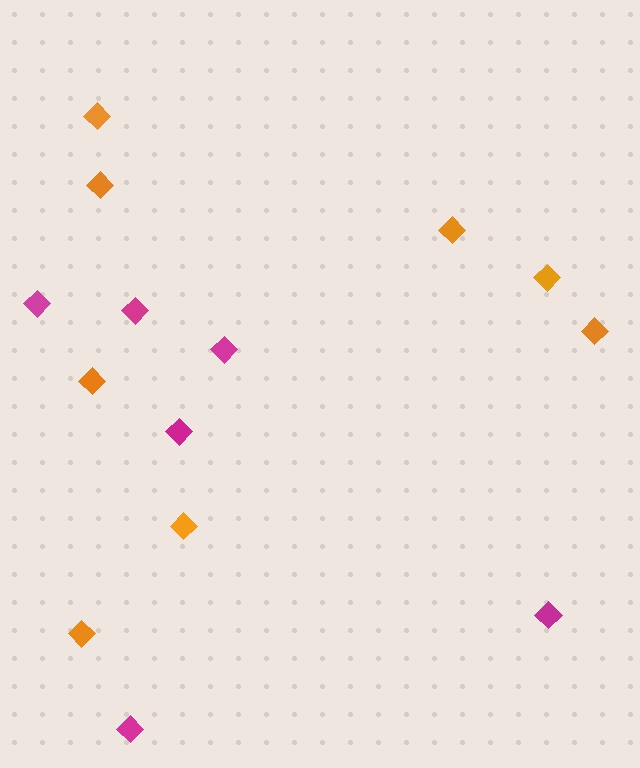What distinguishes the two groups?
There are 2 groups: one group of magenta diamonds (6) and one group of orange diamonds (8).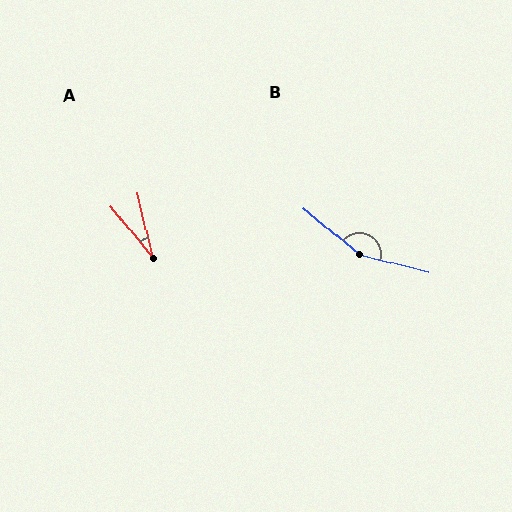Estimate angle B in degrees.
Approximately 155 degrees.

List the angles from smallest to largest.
A (26°), B (155°).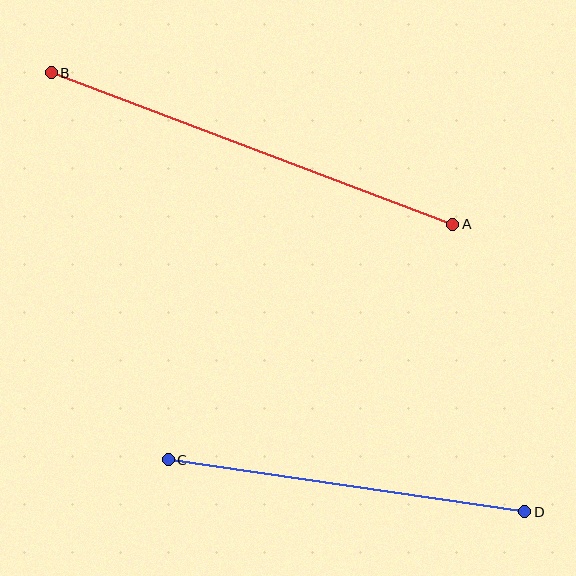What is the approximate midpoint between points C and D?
The midpoint is at approximately (346, 486) pixels.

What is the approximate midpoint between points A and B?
The midpoint is at approximately (252, 149) pixels.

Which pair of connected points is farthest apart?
Points A and B are farthest apart.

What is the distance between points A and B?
The distance is approximately 429 pixels.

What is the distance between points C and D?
The distance is approximately 360 pixels.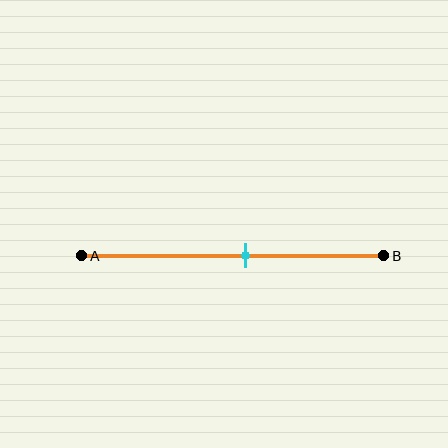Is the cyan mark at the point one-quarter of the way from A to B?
No, the mark is at about 55% from A, not at the 25% one-quarter point.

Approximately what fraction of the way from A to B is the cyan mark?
The cyan mark is approximately 55% of the way from A to B.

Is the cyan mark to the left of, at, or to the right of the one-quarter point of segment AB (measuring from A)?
The cyan mark is to the right of the one-quarter point of segment AB.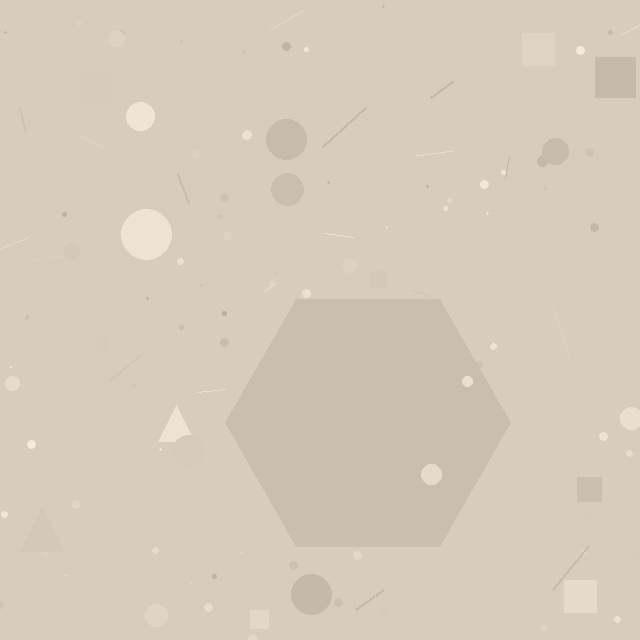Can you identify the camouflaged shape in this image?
The camouflaged shape is a hexagon.